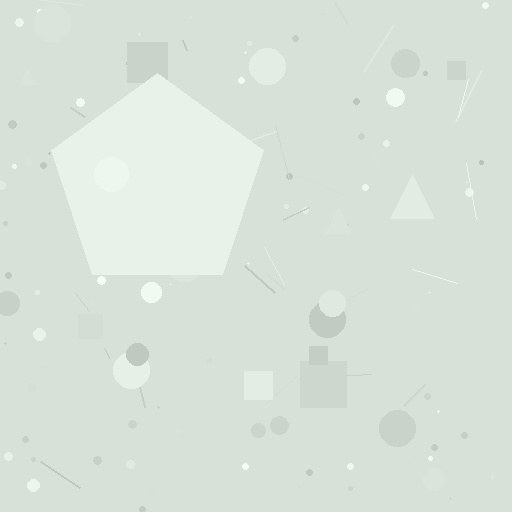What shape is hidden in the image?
A pentagon is hidden in the image.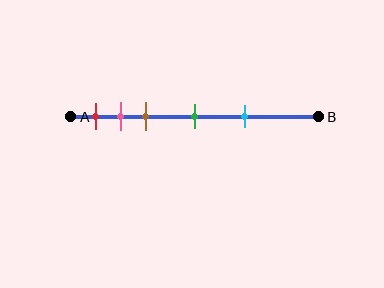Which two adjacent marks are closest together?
The pink and brown marks are the closest adjacent pair.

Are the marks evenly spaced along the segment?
No, the marks are not evenly spaced.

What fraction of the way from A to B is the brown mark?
The brown mark is approximately 30% (0.3) of the way from A to B.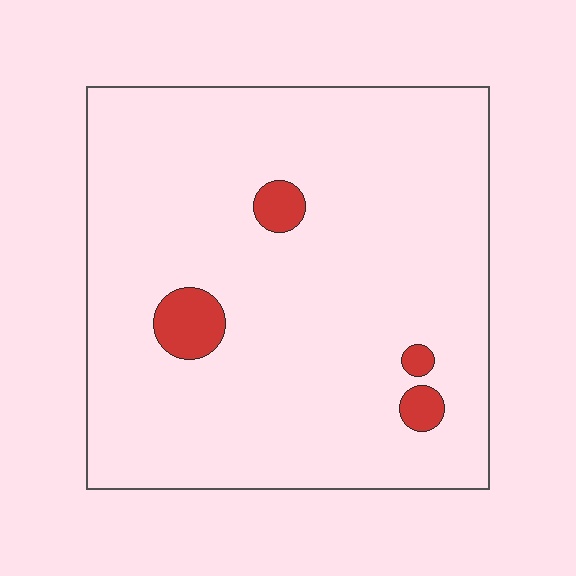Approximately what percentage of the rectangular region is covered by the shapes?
Approximately 5%.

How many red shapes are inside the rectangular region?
4.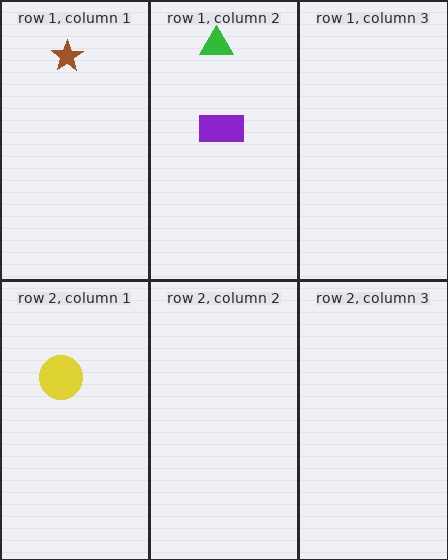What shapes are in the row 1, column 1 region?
The brown star.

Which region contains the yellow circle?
The row 2, column 1 region.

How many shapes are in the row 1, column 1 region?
1.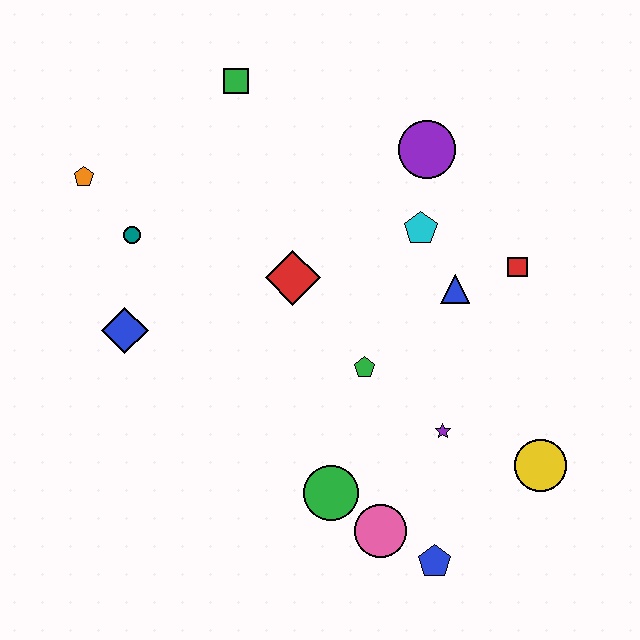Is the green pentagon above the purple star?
Yes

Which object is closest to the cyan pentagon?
The blue triangle is closest to the cyan pentagon.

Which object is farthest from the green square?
The blue pentagon is farthest from the green square.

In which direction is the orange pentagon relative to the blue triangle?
The orange pentagon is to the left of the blue triangle.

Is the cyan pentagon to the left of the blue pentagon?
Yes